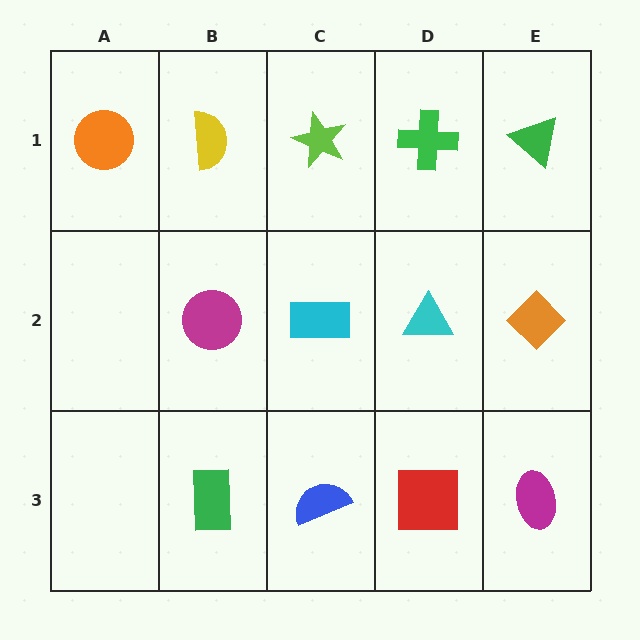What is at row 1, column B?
A yellow semicircle.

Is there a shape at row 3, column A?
No, that cell is empty.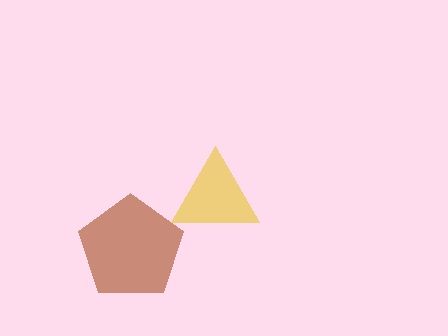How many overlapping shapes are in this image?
There are 2 overlapping shapes in the image.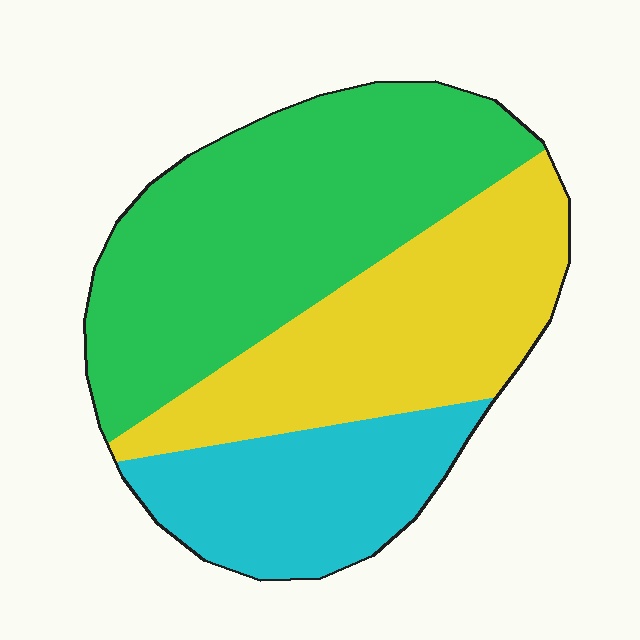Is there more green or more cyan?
Green.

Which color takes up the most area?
Green, at roughly 45%.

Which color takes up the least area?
Cyan, at roughly 20%.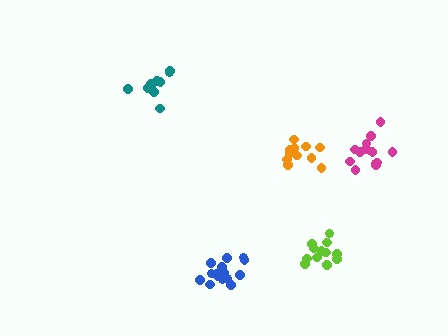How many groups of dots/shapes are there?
There are 5 groups.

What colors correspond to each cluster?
The clusters are colored: teal, blue, orange, magenta, lime.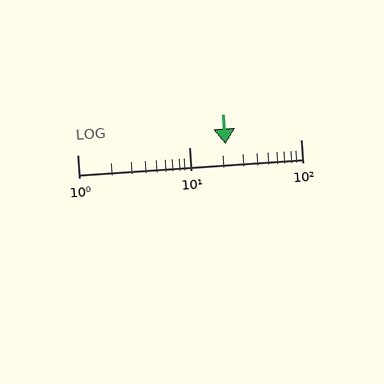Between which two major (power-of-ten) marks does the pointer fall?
The pointer is between 10 and 100.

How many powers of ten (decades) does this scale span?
The scale spans 2 decades, from 1 to 100.